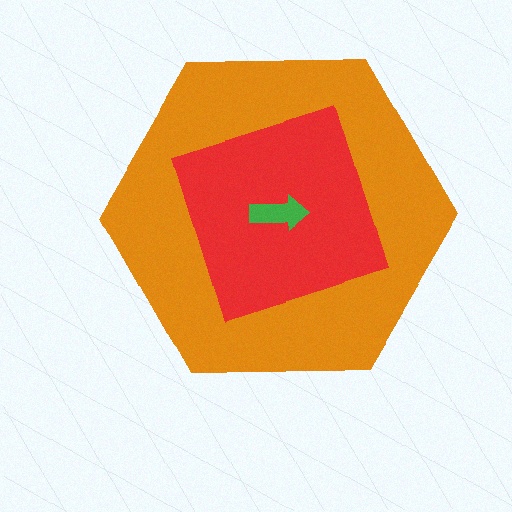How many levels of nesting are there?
3.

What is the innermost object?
The green arrow.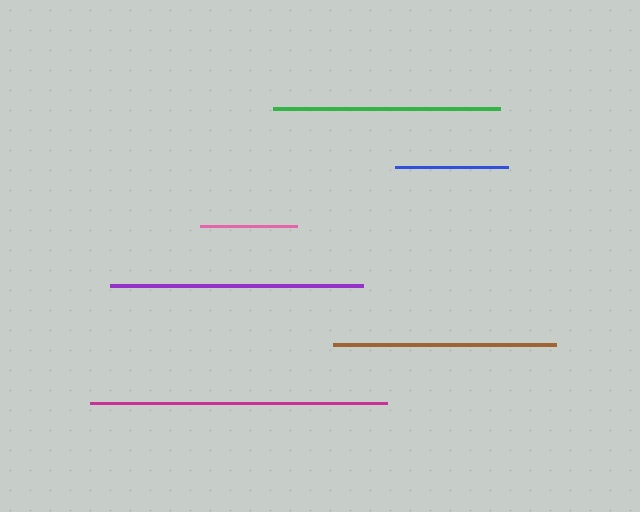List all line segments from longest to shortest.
From longest to shortest: magenta, purple, green, brown, blue, pink.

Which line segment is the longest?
The magenta line is the longest at approximately 297 pixels.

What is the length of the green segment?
The green segment is approximately 227 pixels long.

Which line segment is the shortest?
The pink line is the shortest at approximately 97 pixels.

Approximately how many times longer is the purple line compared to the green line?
The purple line is approximately 1.1 times the length of the green line.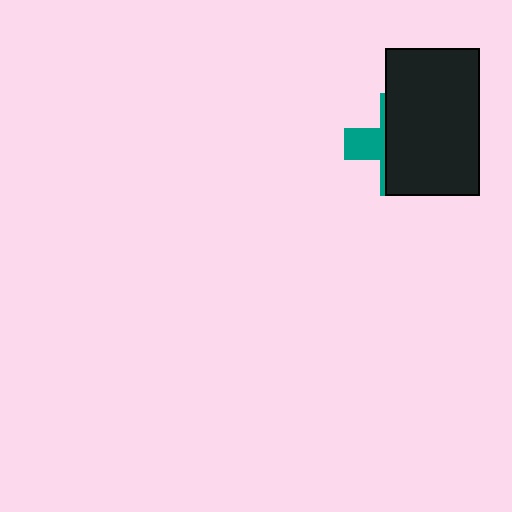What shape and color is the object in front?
The object in front is a black rectangle.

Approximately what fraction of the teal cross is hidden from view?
Roughly 68% of the teal cross is hidden behind the black rectangle.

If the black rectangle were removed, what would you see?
You would see the complete teal cross.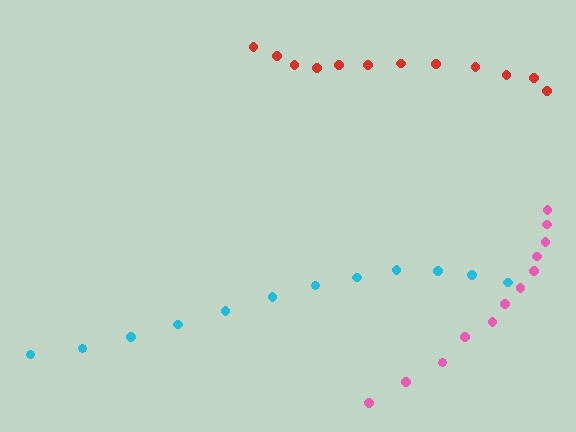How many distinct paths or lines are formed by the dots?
There are 3 distinct paths.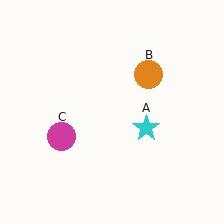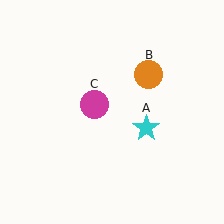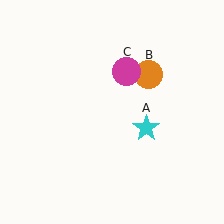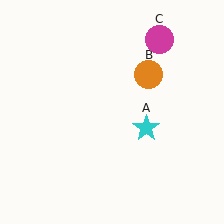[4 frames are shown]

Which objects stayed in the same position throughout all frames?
Cyan star (object A) and orange circle (object B) remained stationary.